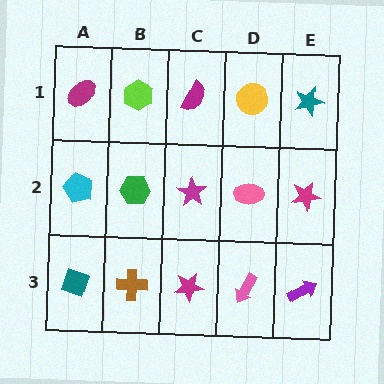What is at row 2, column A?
A cyan pentagon.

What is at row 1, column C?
A magenta semicircle.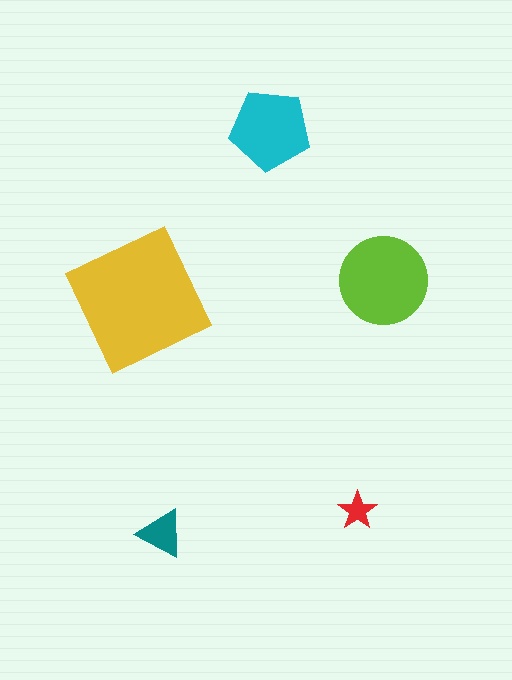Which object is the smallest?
The red star.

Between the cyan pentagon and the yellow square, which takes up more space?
The yellow square.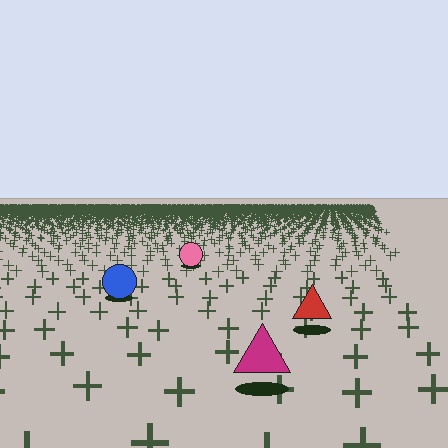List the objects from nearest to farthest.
From nearest to farthest: the magenta triangle, the red triangle, the blue circle, the pink circle.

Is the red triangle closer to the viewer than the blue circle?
Yes. The red triangle is closer — you can tell from the texture gradient: the ground texture is coarser near it.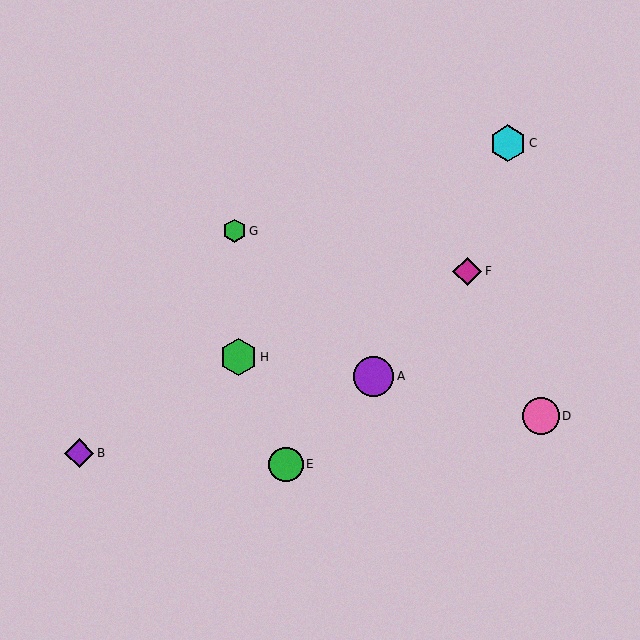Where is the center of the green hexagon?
The center of the green hexagon is at (235, 231).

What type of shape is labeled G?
Shape G is a green hexagon.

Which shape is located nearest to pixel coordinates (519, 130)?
The cyan hexagon (labeled C) at (508, 143) is nearest to that location.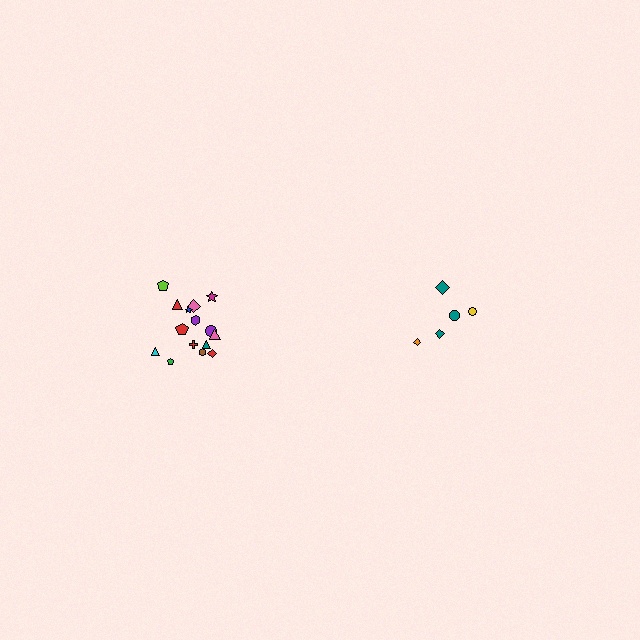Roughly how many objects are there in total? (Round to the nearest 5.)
Roughly 20 objects in total.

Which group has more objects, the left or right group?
The left group.